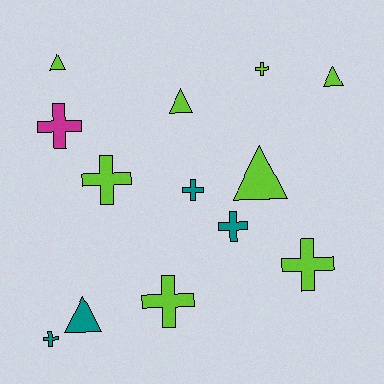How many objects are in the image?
There are 13 objects.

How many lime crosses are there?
There are 4 lime crosses.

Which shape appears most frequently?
Cross, with 8 objects.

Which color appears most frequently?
Lime, with 8 objects.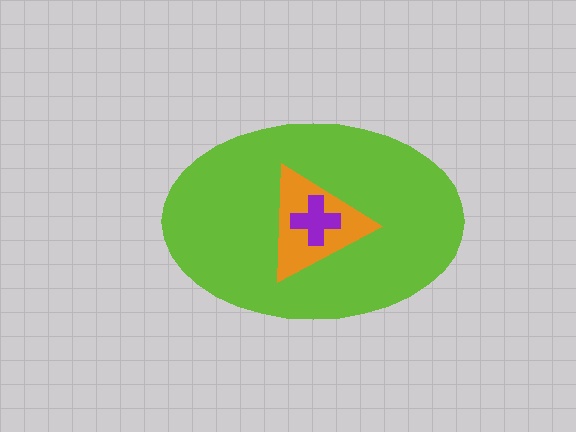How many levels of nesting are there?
3.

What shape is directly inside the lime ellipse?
The orange triangle.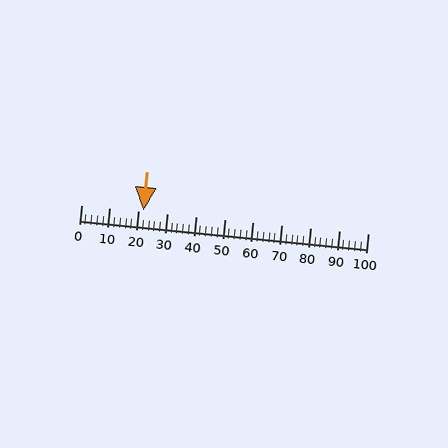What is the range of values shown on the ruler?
The ruler shows values from 0 to 100.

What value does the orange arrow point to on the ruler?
The orange arrow points to approximately 22.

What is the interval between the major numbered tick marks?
The major tick marks are spaced 10 units apart.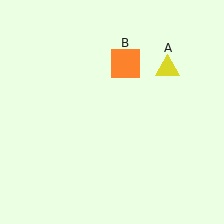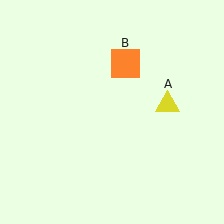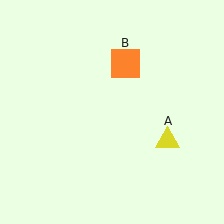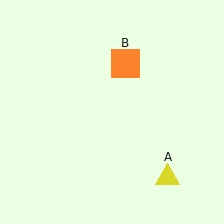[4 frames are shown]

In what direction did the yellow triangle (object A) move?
The yellow triangle (object A) moved down.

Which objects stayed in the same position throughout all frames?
Orange square (object B) remained stationary.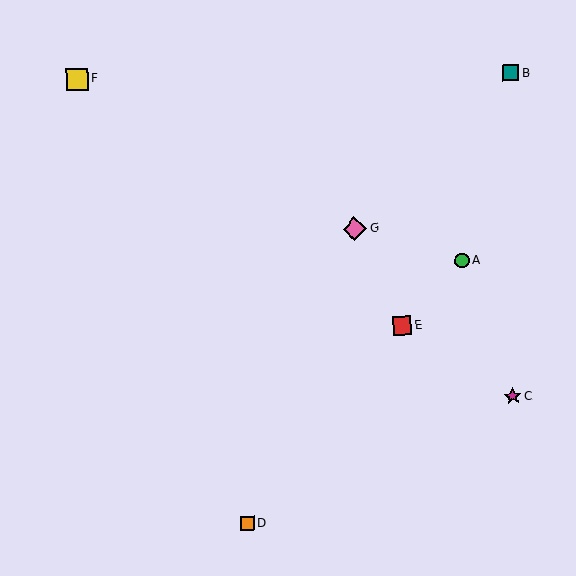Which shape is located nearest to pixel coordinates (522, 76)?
The teal square (labeled B) at (511, 73) is nearest to that location.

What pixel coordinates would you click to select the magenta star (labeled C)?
Click at (513, 396) to select the magenta star C.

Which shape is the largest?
The pink diamond (labeled G) is the largest.